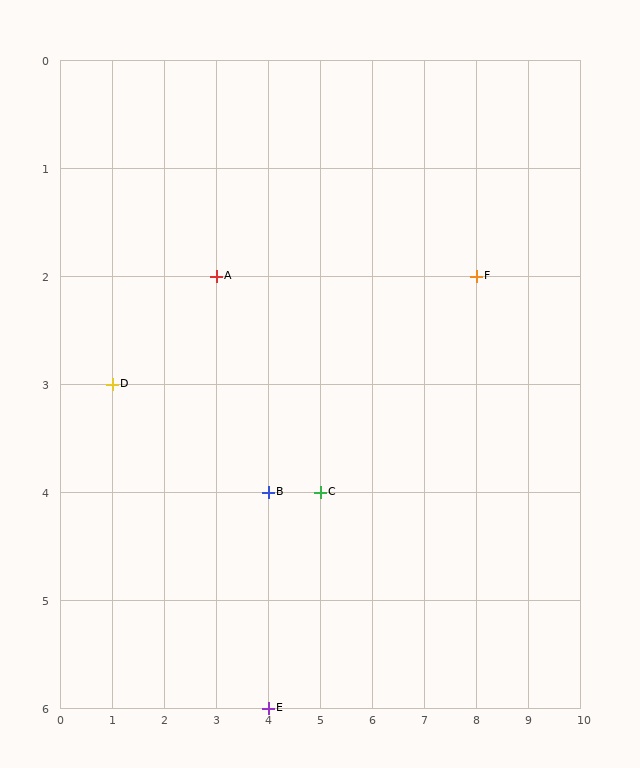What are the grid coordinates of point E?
Point E is at grid coordinates (4, 6).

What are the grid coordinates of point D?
Point D is at grid coordinates (1, 3).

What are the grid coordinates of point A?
Point A is at grid coordinates (3, 2).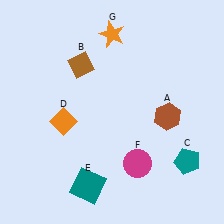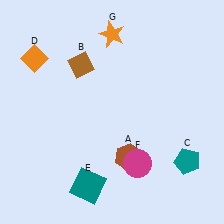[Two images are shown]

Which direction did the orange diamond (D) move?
The orange diamond (D) moved up.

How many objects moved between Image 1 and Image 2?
2 objects moved between the two images.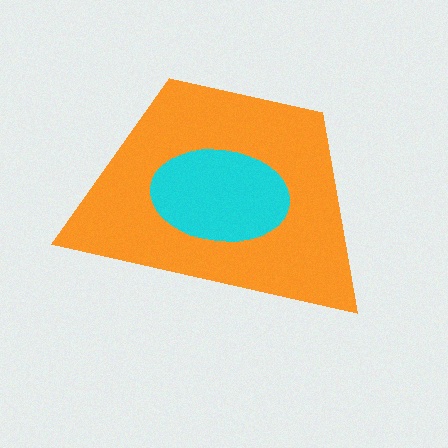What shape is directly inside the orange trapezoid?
The cyan ellipse.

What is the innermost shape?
The cyan ellipse.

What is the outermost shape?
The orange trapezoid.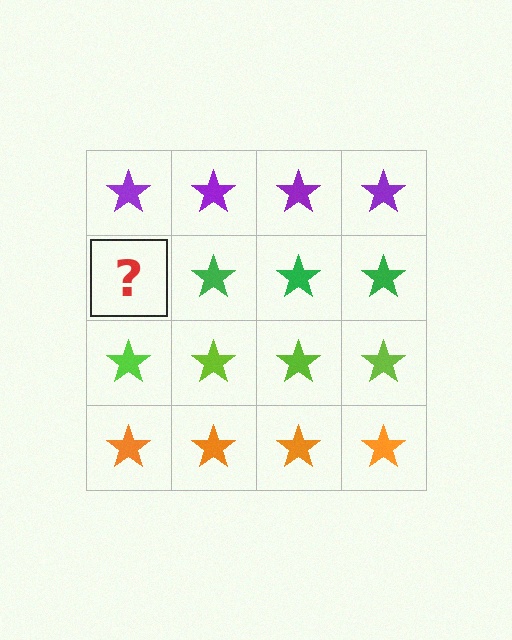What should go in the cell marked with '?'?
The missing cell should contain a green star.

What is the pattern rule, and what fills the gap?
The rule is that each row has a consistent color. The gap should be filled with a green star.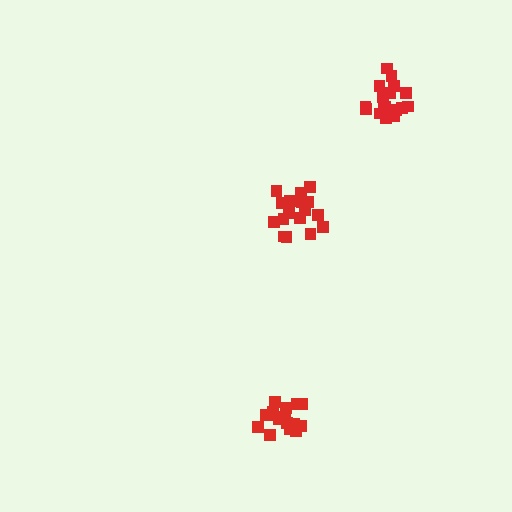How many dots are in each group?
Group 1: 16 dots, Group 2: 17 dots, Group 3: 19 dots (52 total).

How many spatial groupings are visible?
There are 3 spatial groupings.